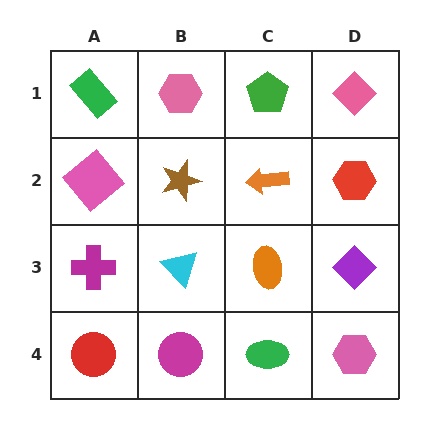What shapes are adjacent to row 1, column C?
An orange arrow (row 2, column C), a pink hexagon (row 1, column B), a pink diamond (row 1, column D).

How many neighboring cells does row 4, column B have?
3.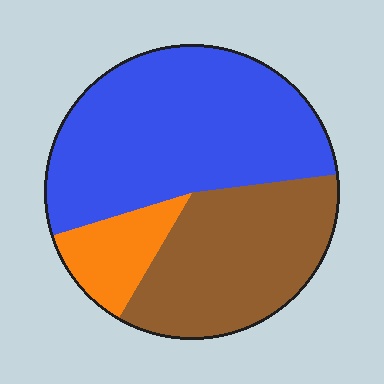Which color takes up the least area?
Orange, at roughly 10%.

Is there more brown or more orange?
Brown.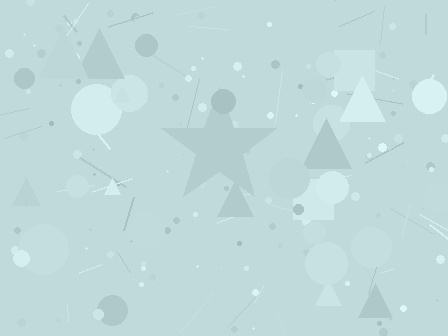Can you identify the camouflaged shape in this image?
The camouflaged shape is a star.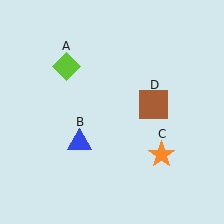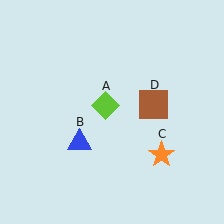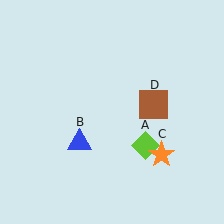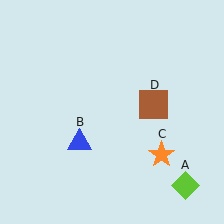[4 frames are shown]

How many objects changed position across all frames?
1 object changed position: lime diamond (object A).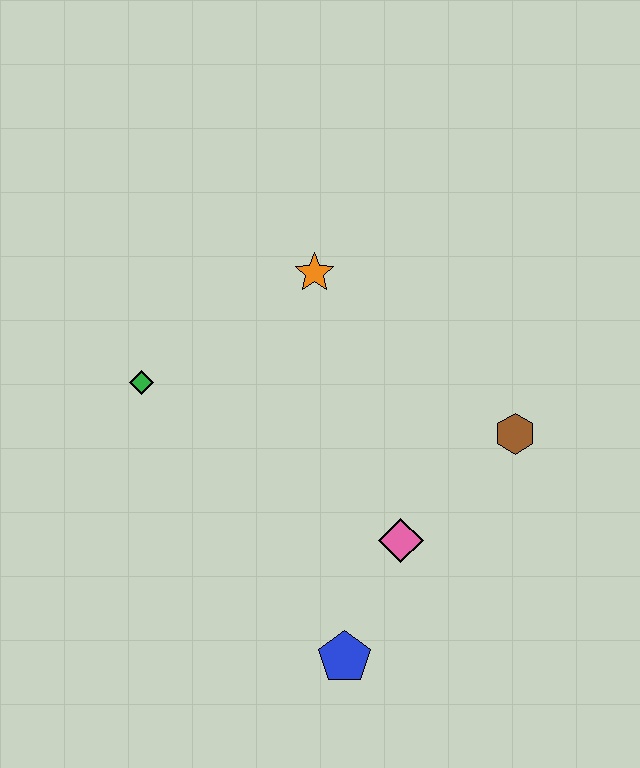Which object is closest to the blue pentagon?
The pink diamond is closest to the blue pentagon.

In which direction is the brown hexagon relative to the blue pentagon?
The brown hexagon is above the blue pentagon.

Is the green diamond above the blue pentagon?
Yes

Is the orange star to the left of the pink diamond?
Yes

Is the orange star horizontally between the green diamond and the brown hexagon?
Yes